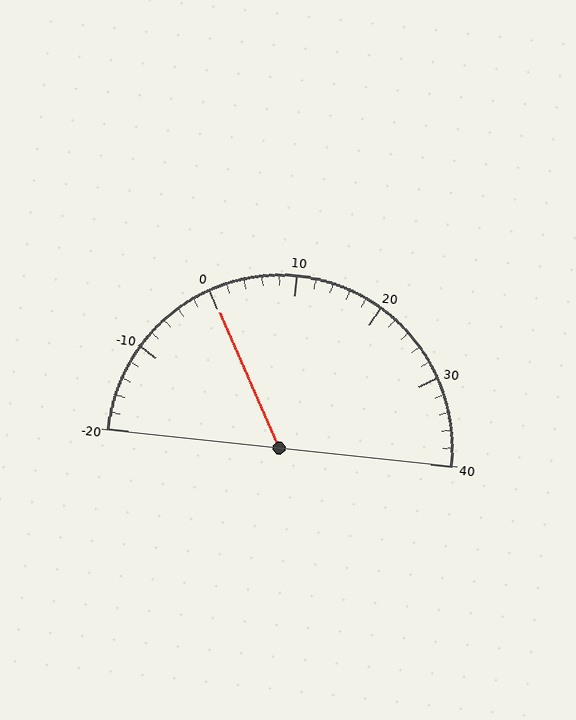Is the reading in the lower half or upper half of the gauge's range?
The reading is in the lower half of the range (-20 to 40).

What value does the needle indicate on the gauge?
The needle indicates approximately 0.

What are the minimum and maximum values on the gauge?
The gauge ranges from -20 to 40.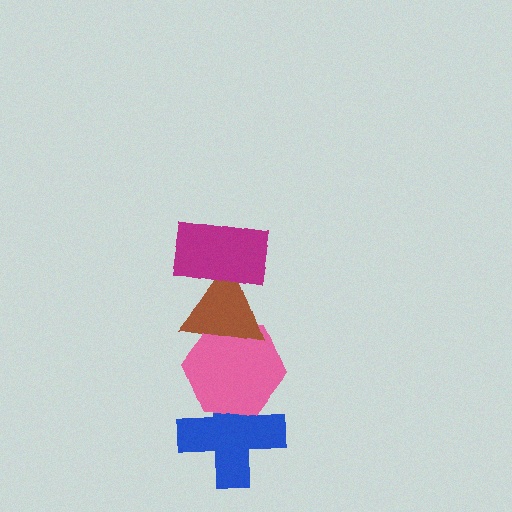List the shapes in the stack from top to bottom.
From top to bottom: the magenta rectangle, the brown triangle, the pink hexagon, the blue cross.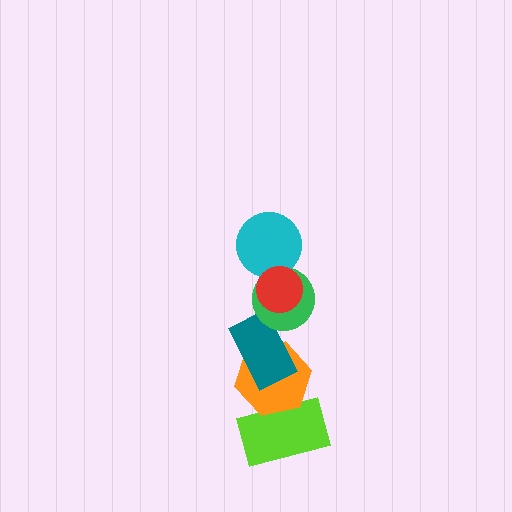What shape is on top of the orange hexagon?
The teal rectangle is on top of the orange hexagon.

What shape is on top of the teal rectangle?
The green circle is on top of the teal rectangle.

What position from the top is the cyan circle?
The cyan circle is 2nd from the top.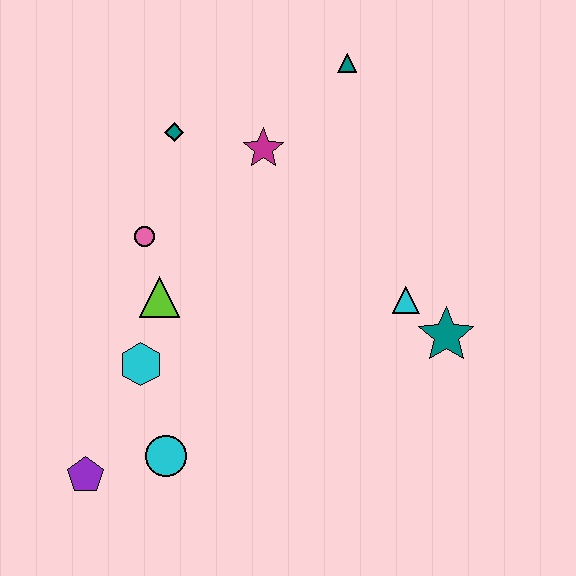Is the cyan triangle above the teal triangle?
No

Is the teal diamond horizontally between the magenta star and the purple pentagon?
Yes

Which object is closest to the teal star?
The cyan triangle is closest to the teal star.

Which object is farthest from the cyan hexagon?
The teal triangle is farthest from the cyan hexagon.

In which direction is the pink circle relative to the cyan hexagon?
The pink circle is above the cyan hexagon.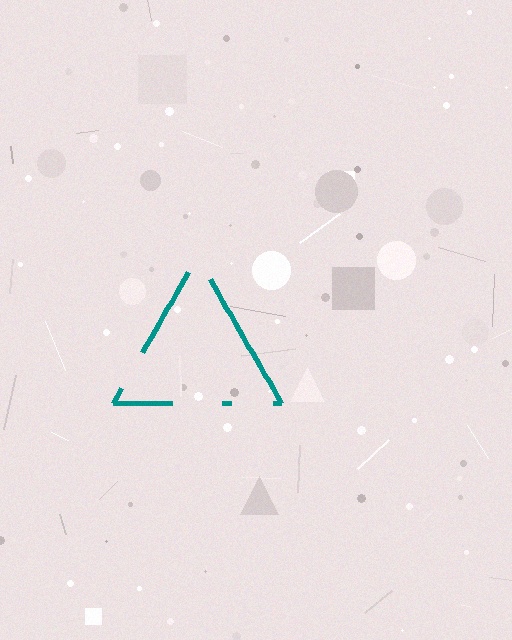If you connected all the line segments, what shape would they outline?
They would outline a triangle.